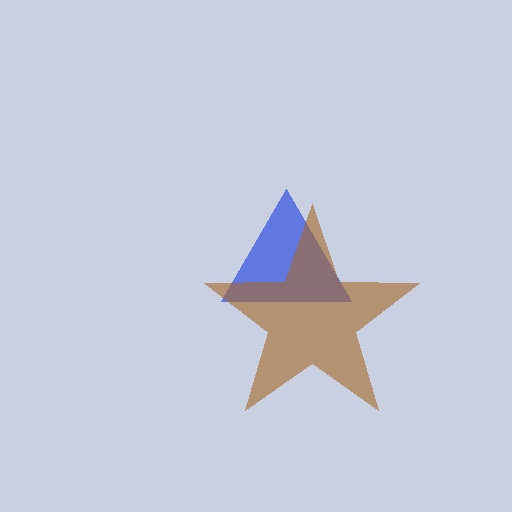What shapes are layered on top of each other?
The layered shapes are: a blue triangle, a brown star.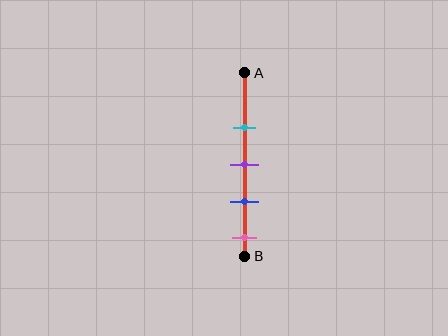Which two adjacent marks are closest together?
The purple and blue marks are the closest adjacent pair.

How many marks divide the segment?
There are 4 marks dividing the segment.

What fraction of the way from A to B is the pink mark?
The pink mark is approximately 90% (0.9) of the way from A to B.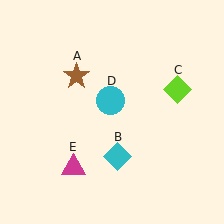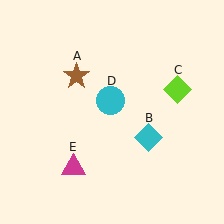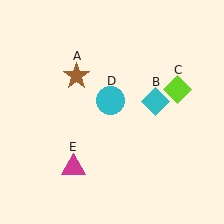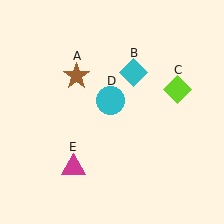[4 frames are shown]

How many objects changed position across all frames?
1 object changed position: cyan diamond (object B).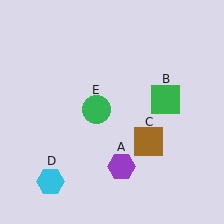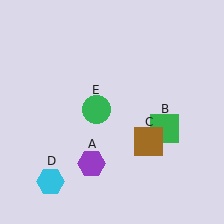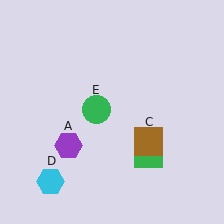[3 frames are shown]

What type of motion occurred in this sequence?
The purple hexagon (object A), green square (object B) rotated clockwise around the center of the scene.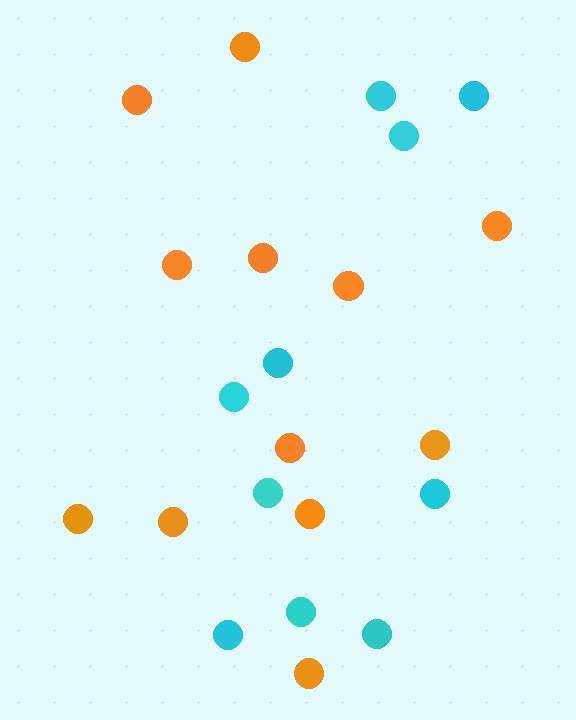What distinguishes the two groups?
There are 2 groups: one group of orange circles (12) and one group of cyan circles (10).